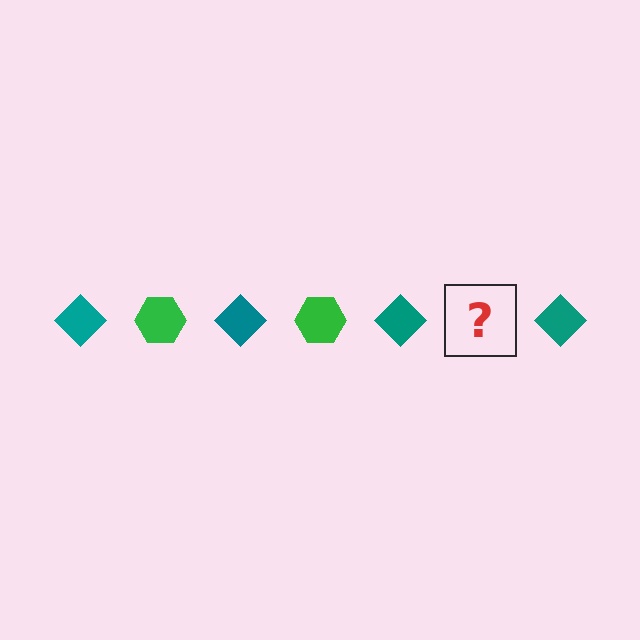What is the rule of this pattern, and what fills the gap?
The rule is that the pattern alternates between teal diamond and green hexagon. The gap should be filled with a green hexagon.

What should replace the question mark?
The question mark should be replaced with a green hexagon.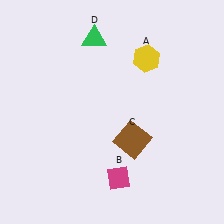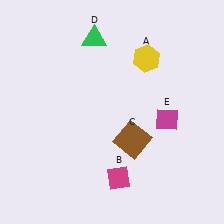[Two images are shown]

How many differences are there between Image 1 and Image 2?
There is 1 difference between the two images.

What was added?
A magenta diamond (E) was added in Image 2.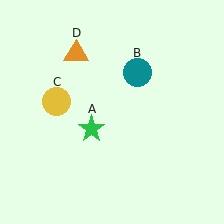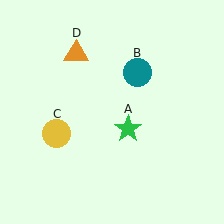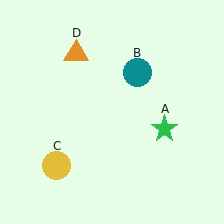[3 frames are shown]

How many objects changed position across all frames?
2 objects changed position: green star (object A), yellow circle (object C).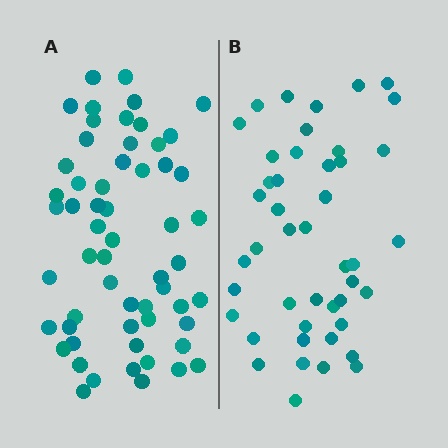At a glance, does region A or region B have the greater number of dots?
Region A (the left region) has more dots.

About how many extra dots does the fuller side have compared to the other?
Region A has approximately 15 more dots than region B.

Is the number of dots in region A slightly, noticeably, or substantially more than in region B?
Region A has noticeably more, but not dramatically so. The ratio is roughly 1.3 to 1.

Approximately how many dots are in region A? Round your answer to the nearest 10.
About 60 dots. (The exact count is 58, which rounds to 60.)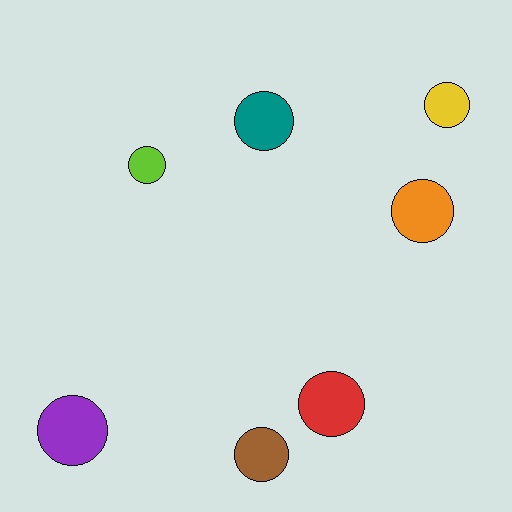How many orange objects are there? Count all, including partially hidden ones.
There is 1 orange object.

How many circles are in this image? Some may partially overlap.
There are 7 circles.